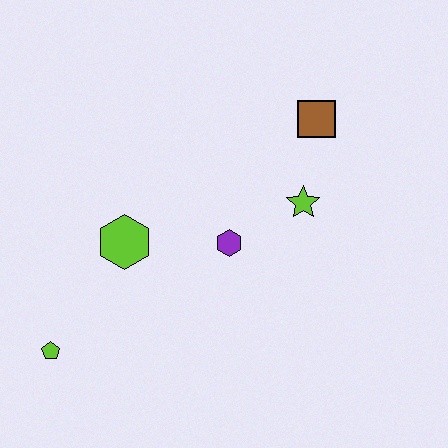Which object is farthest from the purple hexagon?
The lime pentagon is farthest from the purple hexagon.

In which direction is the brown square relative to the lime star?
The brown square is above the lime star.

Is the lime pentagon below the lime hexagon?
Yes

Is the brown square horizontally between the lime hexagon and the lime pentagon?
No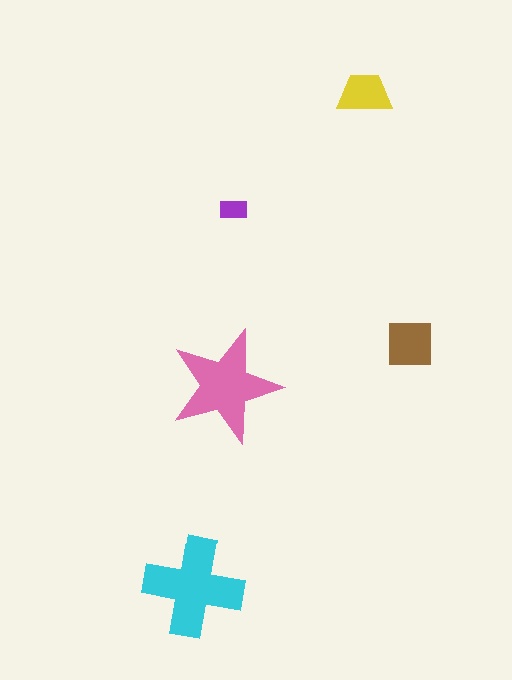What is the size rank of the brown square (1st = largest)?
3rd.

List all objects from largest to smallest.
The cyan cross, the pink star, the brown square, the yellow trapezoid, the purple rectangle.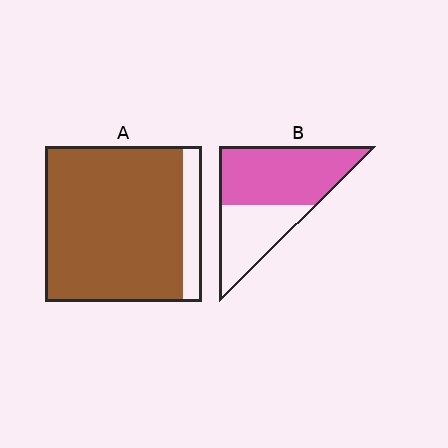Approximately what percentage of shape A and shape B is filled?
A is approximately 90% and B is approximately 60%.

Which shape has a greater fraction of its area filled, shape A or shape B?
Shape A.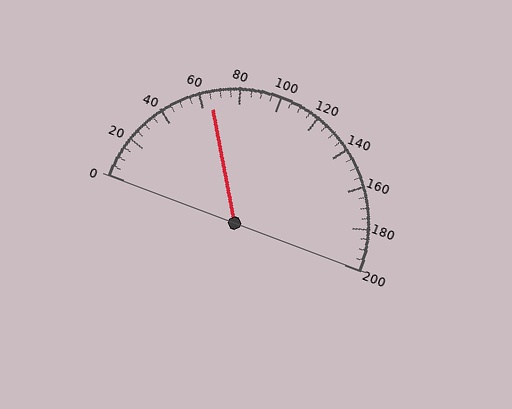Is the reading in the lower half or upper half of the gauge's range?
The reading is in the lower half of the range (0 to 200).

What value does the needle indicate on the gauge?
The needle indicates approximately 65.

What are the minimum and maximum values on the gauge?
The gauge ranges from 0 to 200.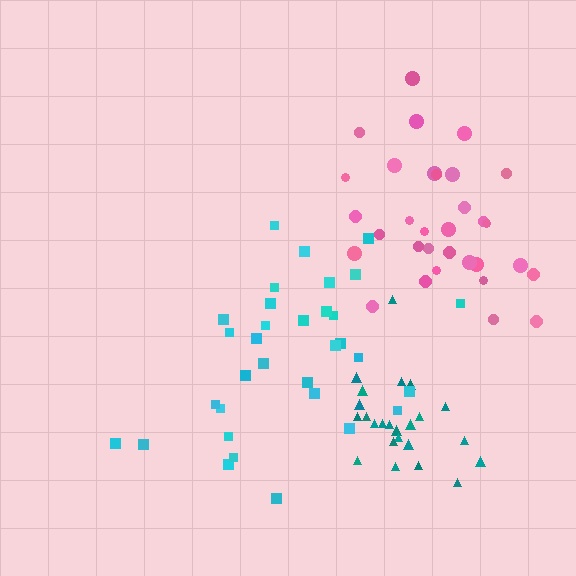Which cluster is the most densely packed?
Teal.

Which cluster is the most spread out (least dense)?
Cyan.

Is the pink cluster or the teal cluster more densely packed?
Teal.